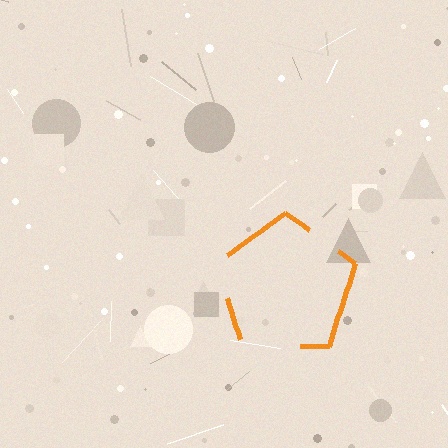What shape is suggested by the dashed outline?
The dashed outline suggests a pentagon.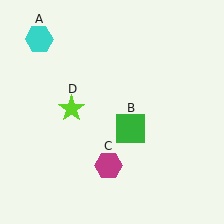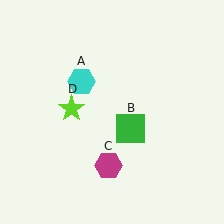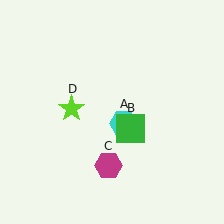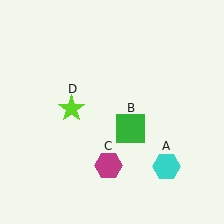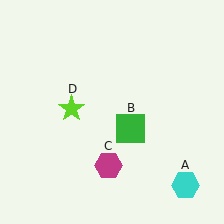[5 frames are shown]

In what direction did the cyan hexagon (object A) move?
The cyan hexagon (object A) moved down and to the right.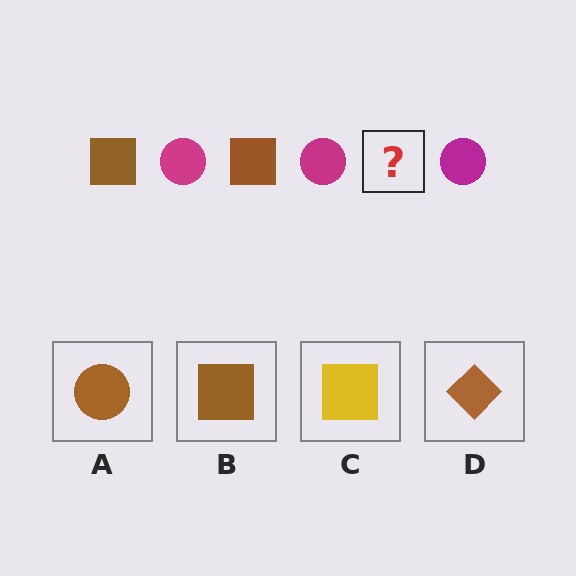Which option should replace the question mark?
Option B.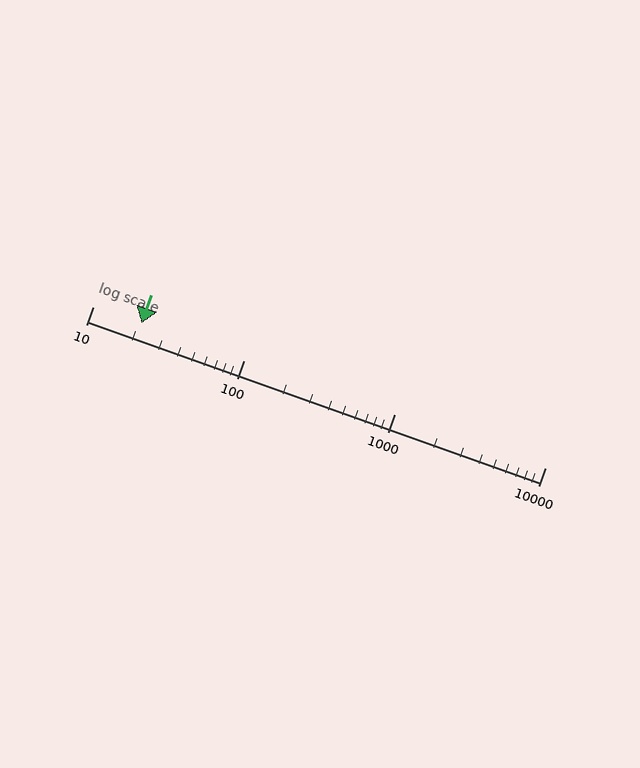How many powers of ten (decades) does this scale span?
The scale spans 3 decades, from 10 to 10000.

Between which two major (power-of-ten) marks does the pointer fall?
The pointer is between 10 and 100.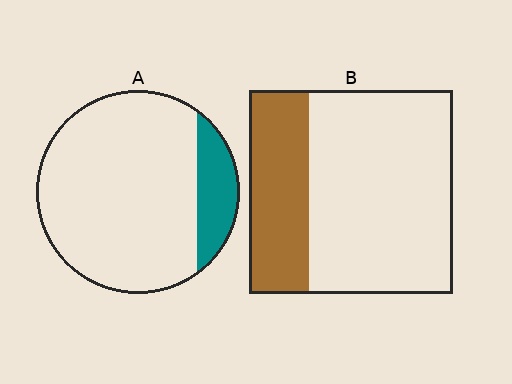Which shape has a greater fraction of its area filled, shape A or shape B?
Shape B.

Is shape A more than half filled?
No.